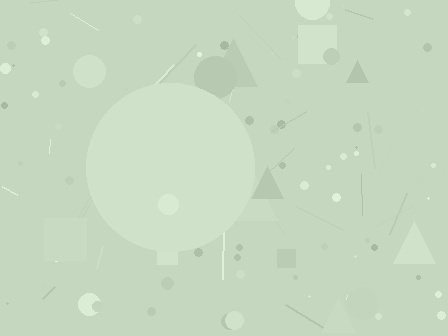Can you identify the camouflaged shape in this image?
The camouflaged shape is a circle.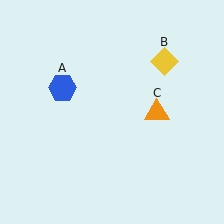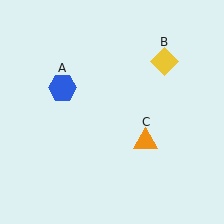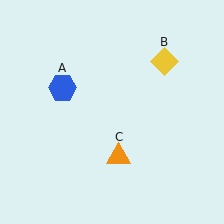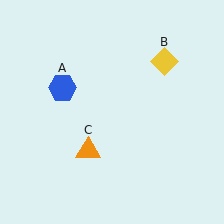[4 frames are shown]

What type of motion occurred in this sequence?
The orange triangle (object C) rotated clockwise around the center of the scene.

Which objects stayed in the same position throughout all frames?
Blue hexagon (object A) and yellow diamond (object B) remained stationary.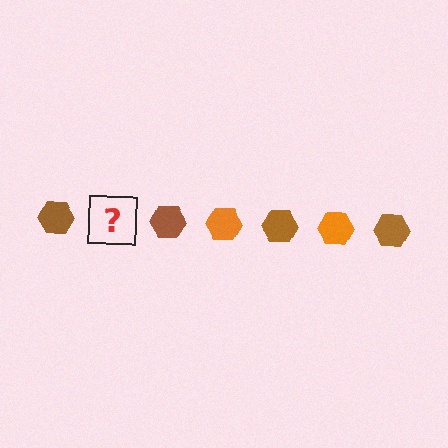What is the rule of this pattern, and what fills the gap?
The rule is that the pattern cycles through brown, orange hexagons. The gap should be filled with an orange hexagon.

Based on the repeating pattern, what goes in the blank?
The blank should be an orange hexagon.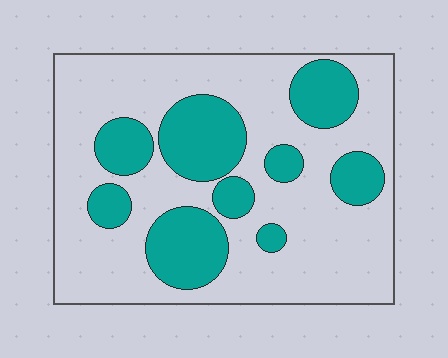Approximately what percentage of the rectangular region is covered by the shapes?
Approximately 30%.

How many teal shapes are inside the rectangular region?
9.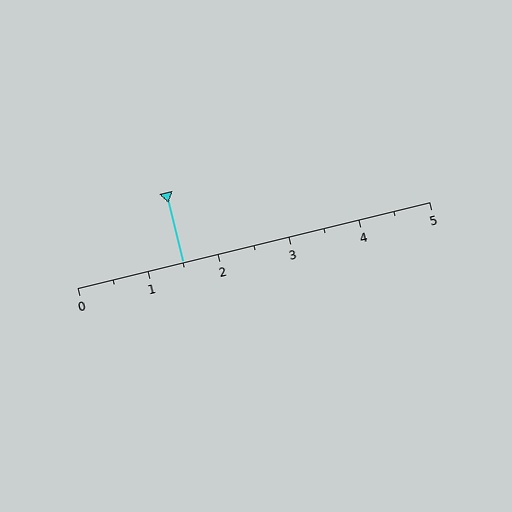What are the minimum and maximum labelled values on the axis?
The axis runs from 0 to 5.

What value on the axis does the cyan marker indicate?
The marker indicates approximately 1.5.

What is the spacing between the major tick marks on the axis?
The major ticks are spaced 1 apart.